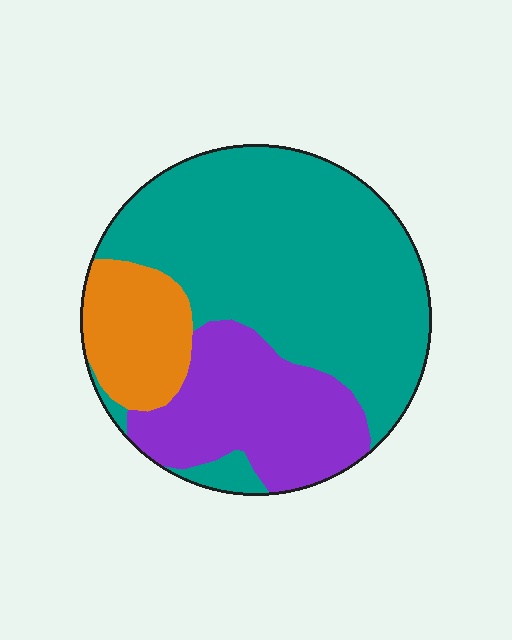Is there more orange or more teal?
Teal.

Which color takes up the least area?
Orange, at roughly 15%.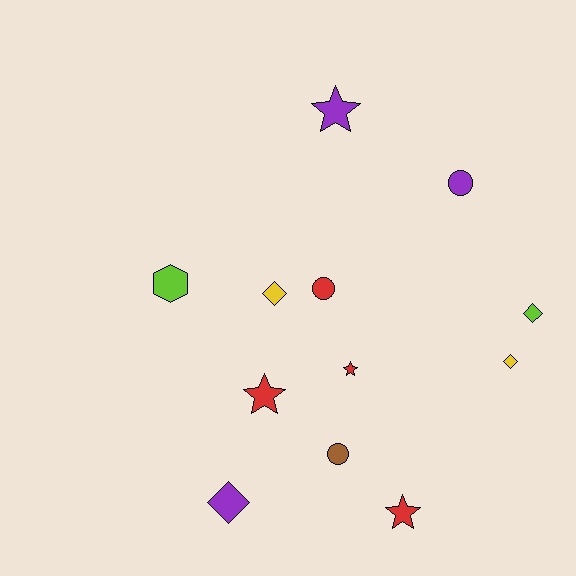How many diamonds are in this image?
There are 4 diamonds.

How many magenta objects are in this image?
There are no magenta objects.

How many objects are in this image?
There are 12 objects.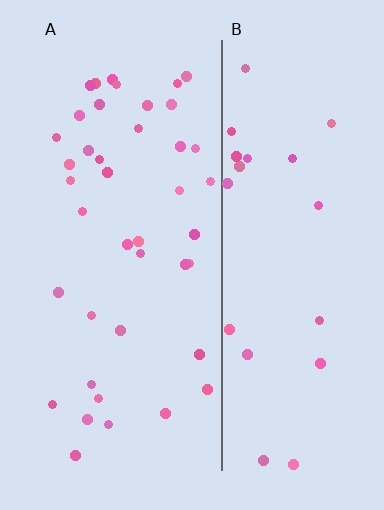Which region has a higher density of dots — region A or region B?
A (the left).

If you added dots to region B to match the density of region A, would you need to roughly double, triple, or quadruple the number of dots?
Approximately double.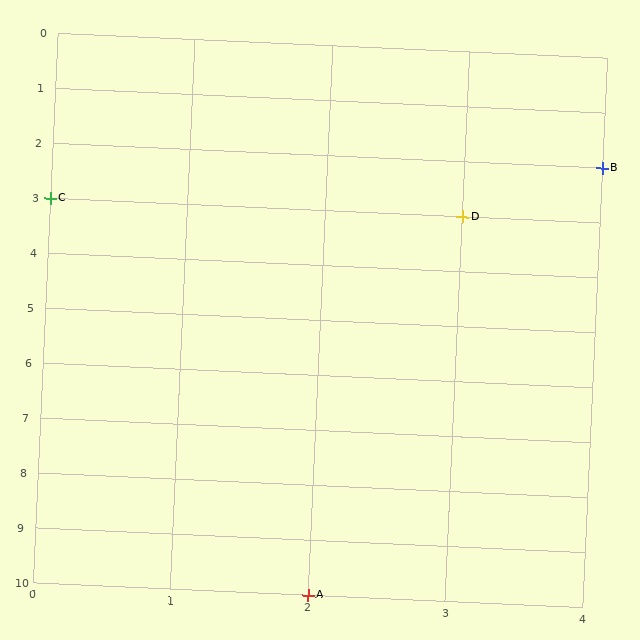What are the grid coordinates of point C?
Point C is at grid coordinates (0, 3).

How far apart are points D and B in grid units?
Points D and B are 1 column and 1 row apart (about 1.4 grid units diagonally).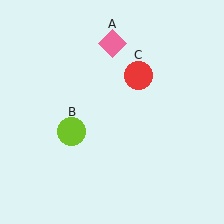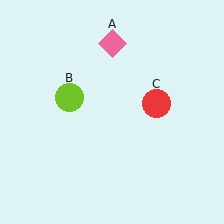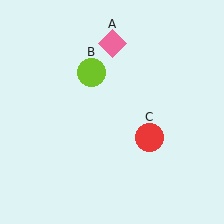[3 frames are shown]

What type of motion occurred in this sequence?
The lime circle (object B), red circle (object C) rotated clockwise around the center of the scene.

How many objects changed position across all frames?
2 objects changed position: lime circle (object B), red circle (object C).